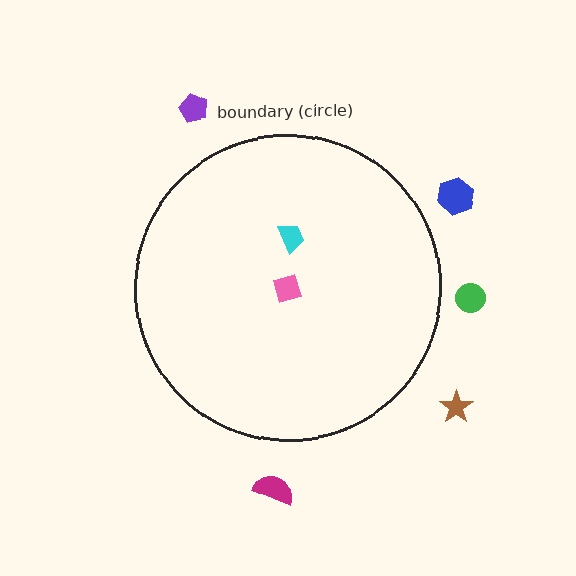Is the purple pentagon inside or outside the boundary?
Outside.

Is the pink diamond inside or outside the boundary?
Inside.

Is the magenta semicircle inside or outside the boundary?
Outside.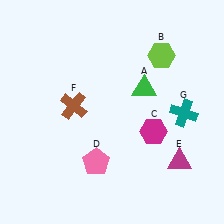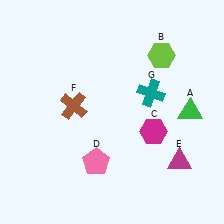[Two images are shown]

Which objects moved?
The objects that moved are: the green triangle (A), the teal cross (G).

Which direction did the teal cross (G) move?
The teal cross (G) moved left.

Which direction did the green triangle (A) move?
The green triangle (A) moved right.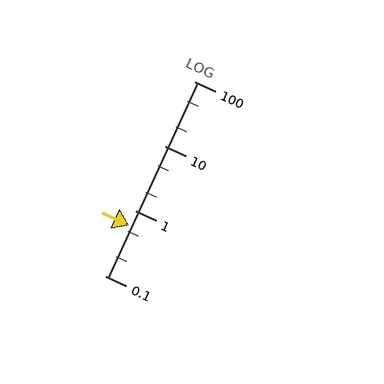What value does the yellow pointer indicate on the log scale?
The pointer indicates approximately 0.6.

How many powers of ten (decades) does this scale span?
The scale spans 3 decades, from 0.1 to 100.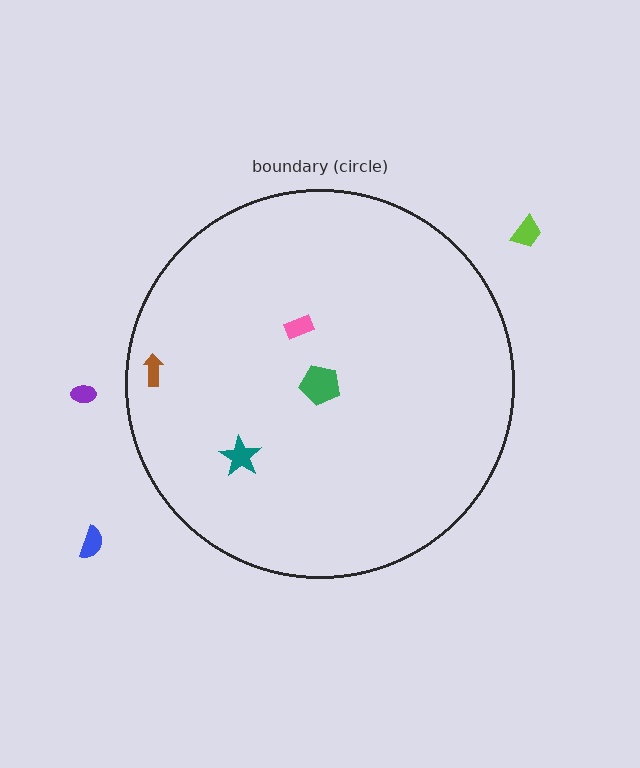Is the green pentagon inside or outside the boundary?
Inside.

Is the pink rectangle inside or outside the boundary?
Inside.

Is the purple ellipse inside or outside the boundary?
Outside.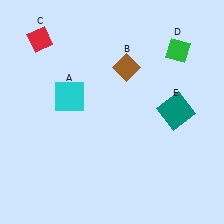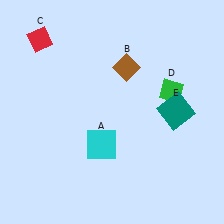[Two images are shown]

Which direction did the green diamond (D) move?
The green diamond (D) moved down.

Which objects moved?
The objects that moved are: the cyan square (A), the green diamond (D).